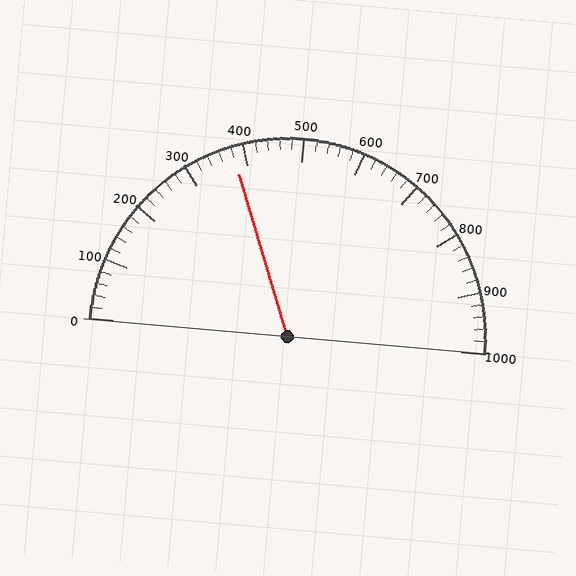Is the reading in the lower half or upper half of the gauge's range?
The reading is in the lower half of the range (0 to 1000).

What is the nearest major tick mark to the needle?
The nearest major tick mark is 400.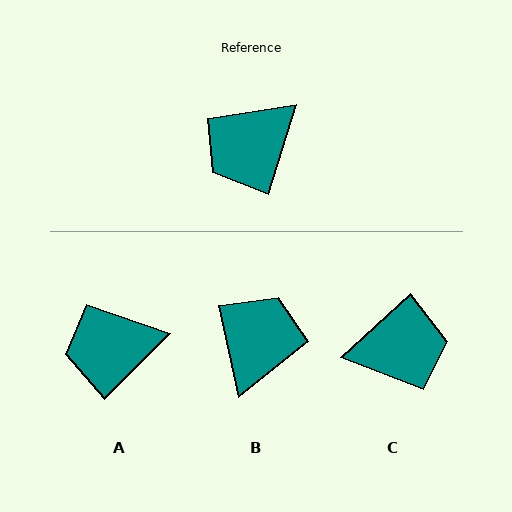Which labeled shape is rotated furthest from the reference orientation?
B, about 150 degrees away.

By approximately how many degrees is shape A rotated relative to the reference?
Approximately 28 degrees clockwise.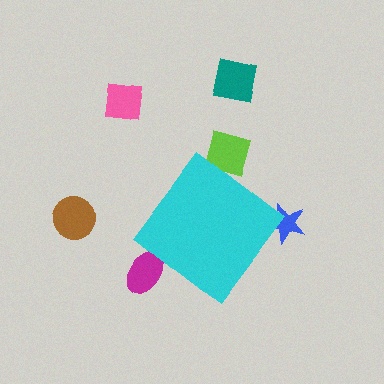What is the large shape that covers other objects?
A cyan diamond.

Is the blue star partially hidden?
Yes, the blue star is partially hidden behind the cyan diamond.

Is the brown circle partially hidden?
No, the brown circle is fully visible.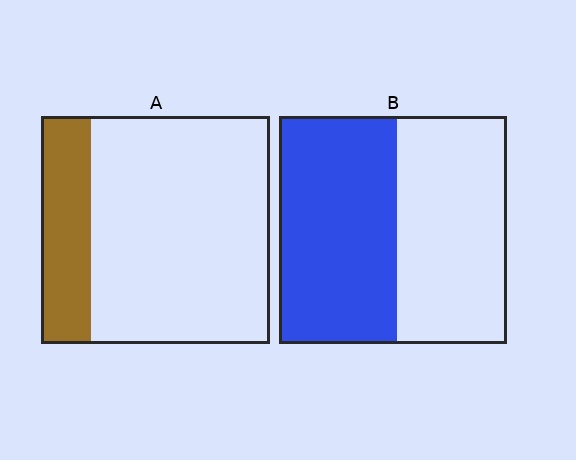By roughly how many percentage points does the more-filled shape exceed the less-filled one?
By roughly 30 percentage points (B over A).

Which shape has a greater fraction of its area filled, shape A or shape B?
Shape B.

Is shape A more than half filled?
No.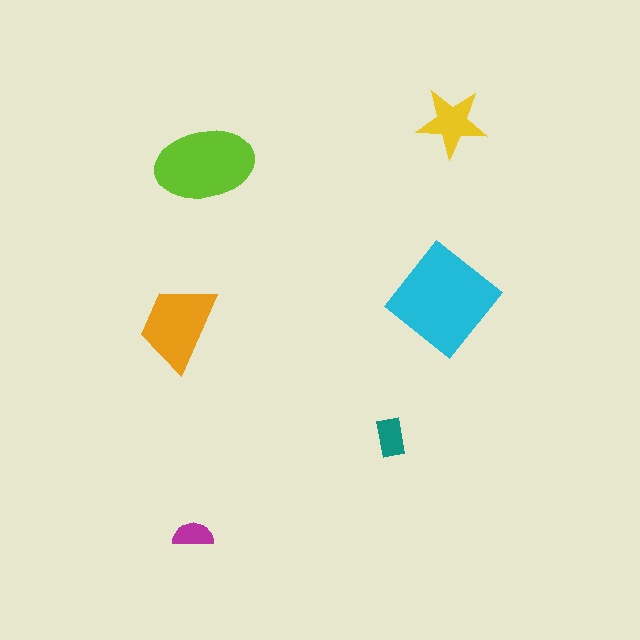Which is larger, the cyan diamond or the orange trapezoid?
The cyan diamond.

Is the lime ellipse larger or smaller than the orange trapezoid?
Larger.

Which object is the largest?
The cyan diamond.